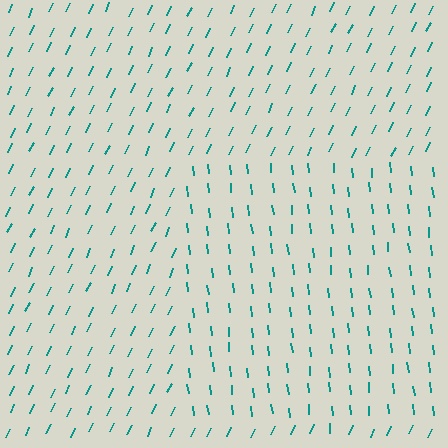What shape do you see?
I see a rectangle.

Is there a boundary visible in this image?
Yes, there is a texture boundary formed by a change in line orientation.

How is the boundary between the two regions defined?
The boundary is defined purely by a change in line orientation (approximately 31 degrees difference). All lines are the same color and thickness.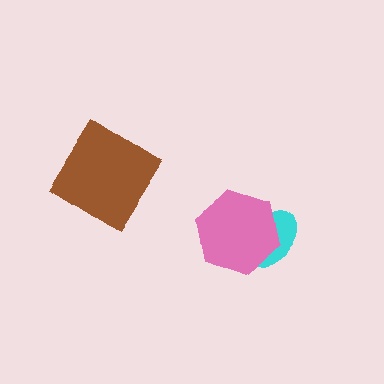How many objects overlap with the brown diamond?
0 objects overlap with the brown diamond.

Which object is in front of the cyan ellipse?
The pink hexagon is in front of the cyan ellipse.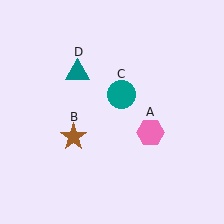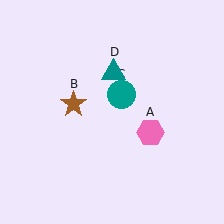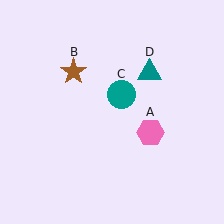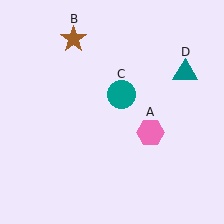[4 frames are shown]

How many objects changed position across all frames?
2 objects changed position: brown star (object B), teal triangle (object D).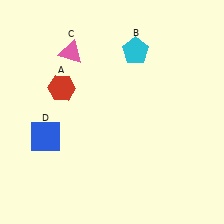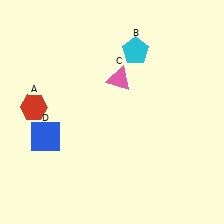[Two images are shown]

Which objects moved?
The objects that moved are: the red hexagon (A), the pink triangle (C).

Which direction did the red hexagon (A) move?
The red hexagon (A) moved left.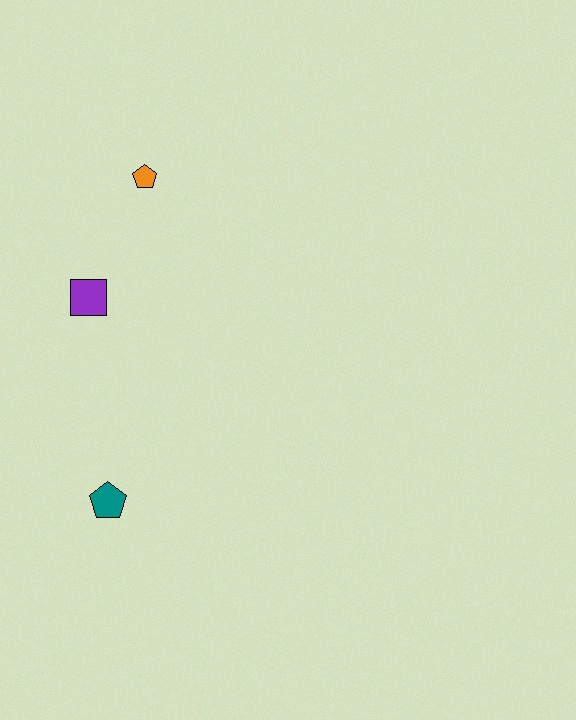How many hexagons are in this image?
There are no hexagons.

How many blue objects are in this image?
There are no blue objects.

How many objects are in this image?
There are 3 objects.